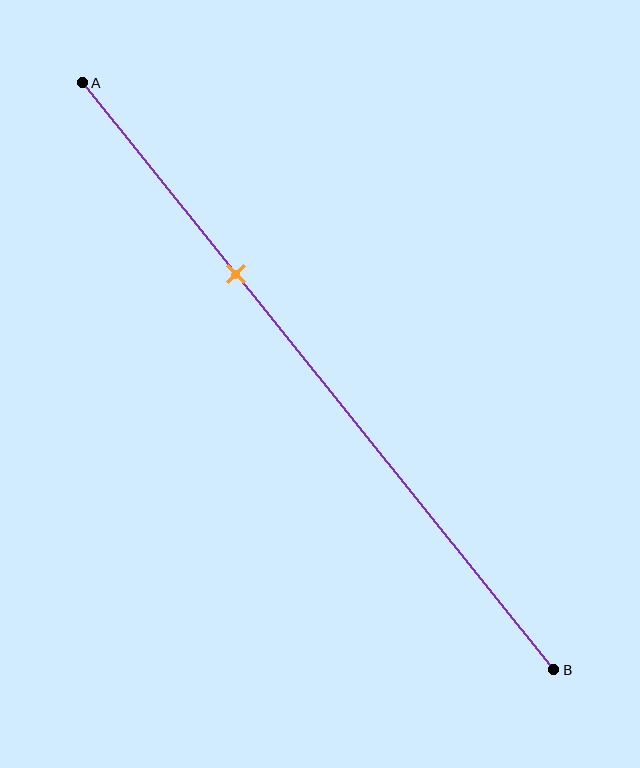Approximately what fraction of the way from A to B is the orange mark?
The orange mark is approximately 35% of the way from A to B.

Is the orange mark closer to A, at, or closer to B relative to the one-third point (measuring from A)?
The orange mark is approximately at the one-third point of segment AB.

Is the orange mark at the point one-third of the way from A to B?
Yes, the mark is approximately at the one-third point.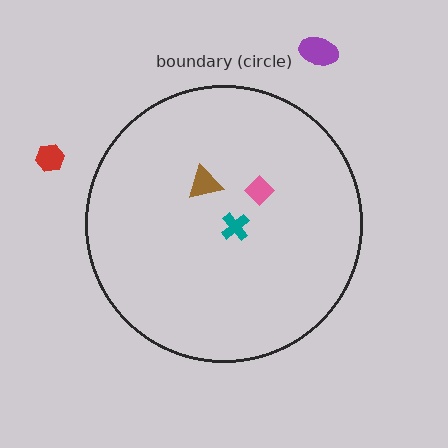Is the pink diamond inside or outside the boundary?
Inside.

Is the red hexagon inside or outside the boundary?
Outside.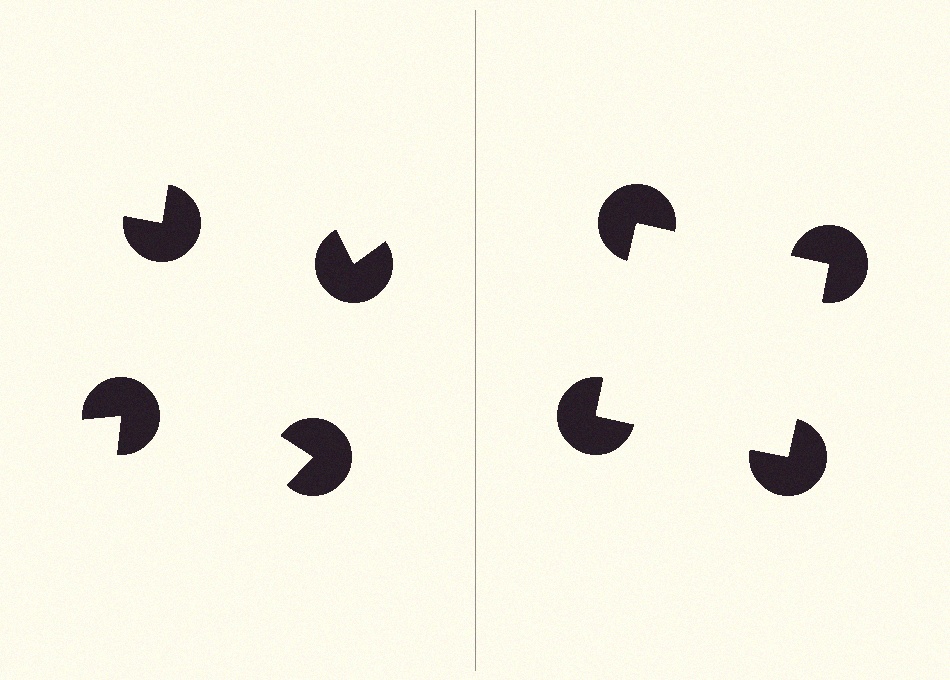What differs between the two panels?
The pac-man discs are positioned identically on both sides; only the wedge orientations differ. On the right they align to a square; on the left they are misaligned.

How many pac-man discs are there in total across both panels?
8 — 4 on each side.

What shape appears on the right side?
An illusory square.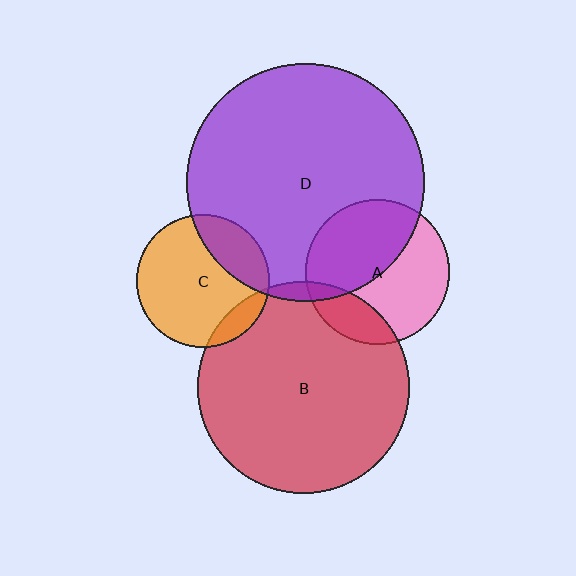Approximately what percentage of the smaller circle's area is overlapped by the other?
Approximately 45%.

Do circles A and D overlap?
Yes.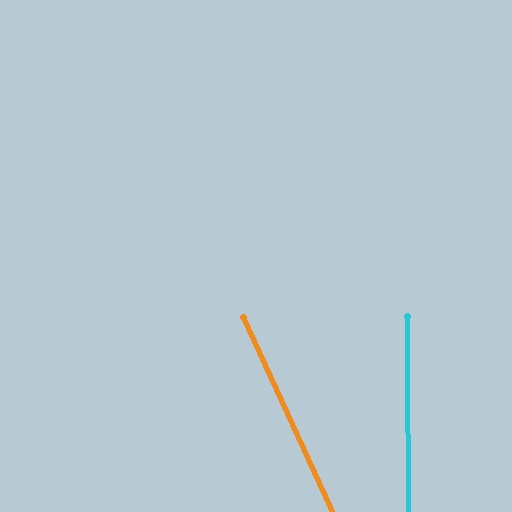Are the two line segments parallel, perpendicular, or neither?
Neither parallel nor perpendicular — they differ by about 24°.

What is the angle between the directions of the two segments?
Approximately 24 degrees.